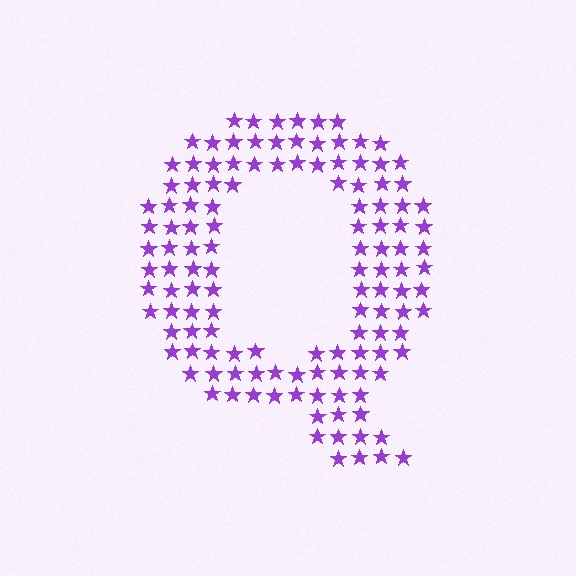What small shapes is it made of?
It is made of small stars.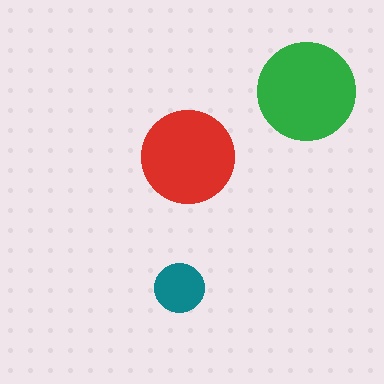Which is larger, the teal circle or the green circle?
The green one.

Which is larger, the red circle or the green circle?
The green one.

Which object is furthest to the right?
The green circle is rightmost.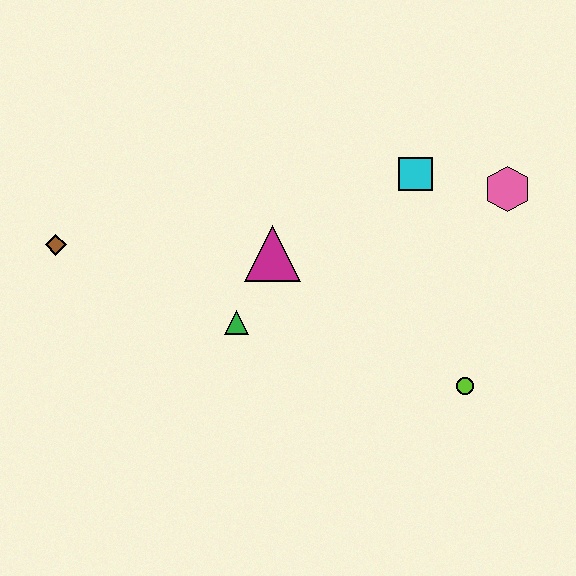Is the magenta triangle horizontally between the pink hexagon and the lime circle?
No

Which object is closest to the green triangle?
The magenta triangle is closest to the green triangle.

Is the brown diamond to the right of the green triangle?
No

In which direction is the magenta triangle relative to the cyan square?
The magenta triangle is to the left of the cyan square.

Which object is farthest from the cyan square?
The brown diamond is farthest from the cyan square.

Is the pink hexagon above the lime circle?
Yes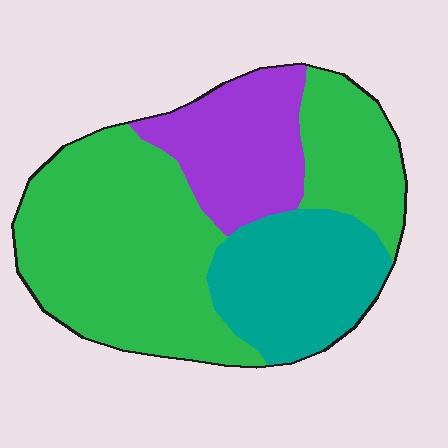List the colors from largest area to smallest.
From largest to smallest: green, teal, purple.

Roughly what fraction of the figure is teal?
Teal takes up less than a quarter of the figure.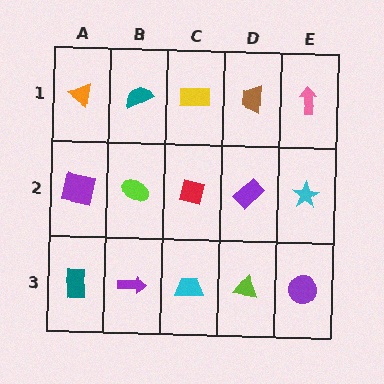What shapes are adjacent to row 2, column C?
A yellow rectangle (row 1, column C), a cyan trapezoid (row 3, column C), a lime ellipse (row 2, column B), a purple rectangle (row 2, column D).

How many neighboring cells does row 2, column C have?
4.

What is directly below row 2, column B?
A purple arrow.